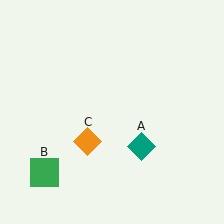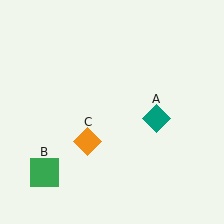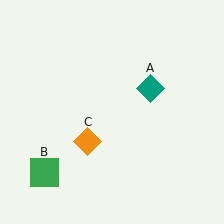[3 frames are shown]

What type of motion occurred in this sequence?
The teal diamond (object A) rotated counterclockwise around the center of the scene.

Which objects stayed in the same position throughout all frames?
Green square (object B) and orange diamond (object C) remained stationary.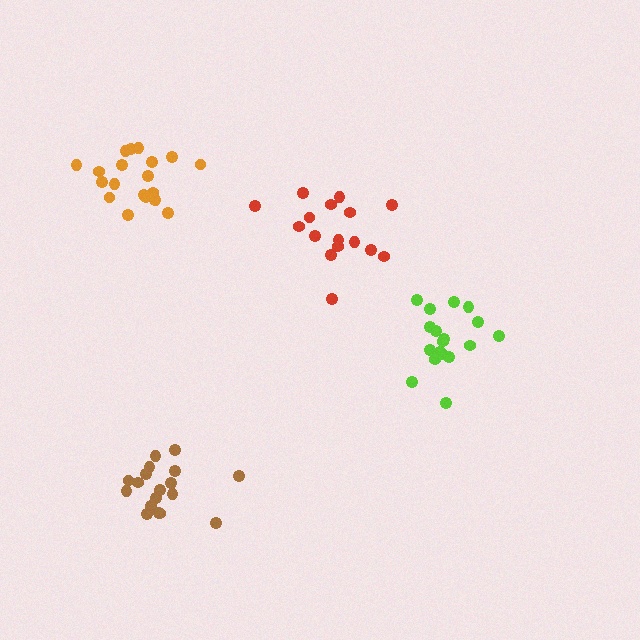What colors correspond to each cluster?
The clusters are colored: brown, red, lime, orange.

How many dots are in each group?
Group 1: 18 dots, Group 2: 16 dots, Group 3: 18 dots, Group 4: 20 dots (72 total).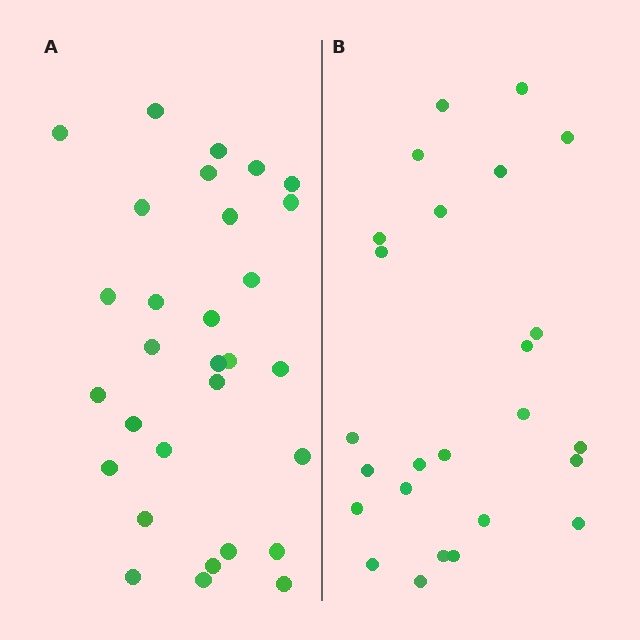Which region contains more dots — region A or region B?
Region A (the left region) has more dots.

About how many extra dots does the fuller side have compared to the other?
Region A has about 5 more dots than region B.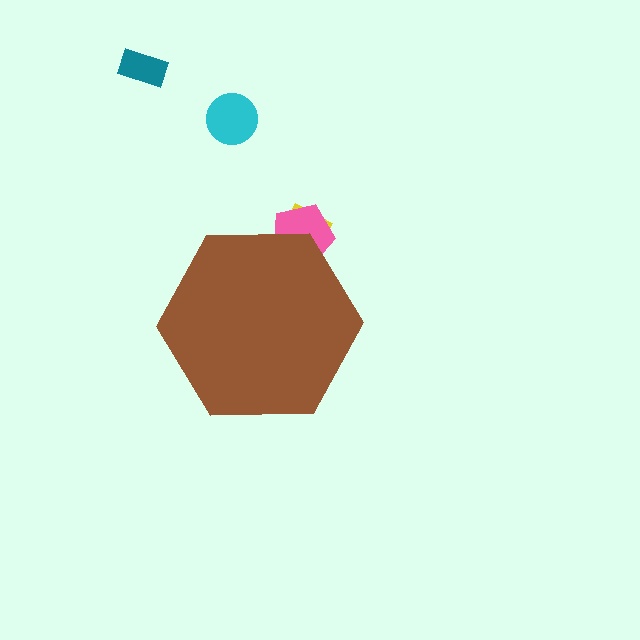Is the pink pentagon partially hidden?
Yes, the pink pentagon is partially hidden behind the brown hexagon.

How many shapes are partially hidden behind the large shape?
2 shapes are partially hidden.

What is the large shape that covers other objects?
A brown hexagon.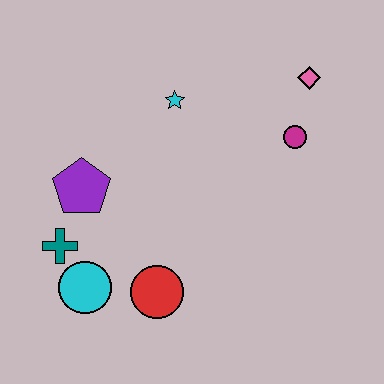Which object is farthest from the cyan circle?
The pink diamond is farthest from the cyan circle.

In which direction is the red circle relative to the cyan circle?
The red circle is to the right of the cyan circle.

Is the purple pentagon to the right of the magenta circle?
No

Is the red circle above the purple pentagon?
No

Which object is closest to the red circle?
The cyan circle is closest to the red circle.